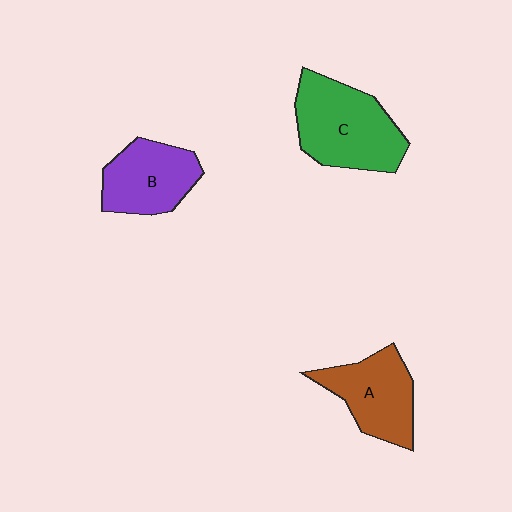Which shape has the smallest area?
Shape B (purple).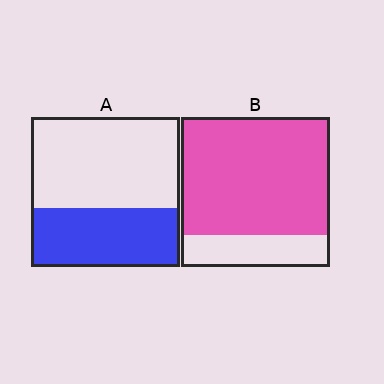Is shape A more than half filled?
No.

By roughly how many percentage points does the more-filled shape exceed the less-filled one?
By roughly 40 percentage points (B over A).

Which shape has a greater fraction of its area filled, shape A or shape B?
Shape B.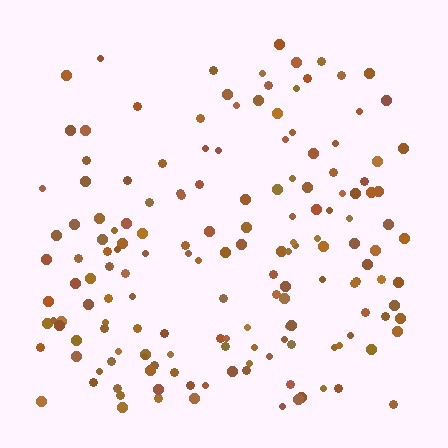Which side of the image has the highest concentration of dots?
The bottom.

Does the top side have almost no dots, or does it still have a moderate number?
Still a moderate number, just noticeably fewer than the bottom.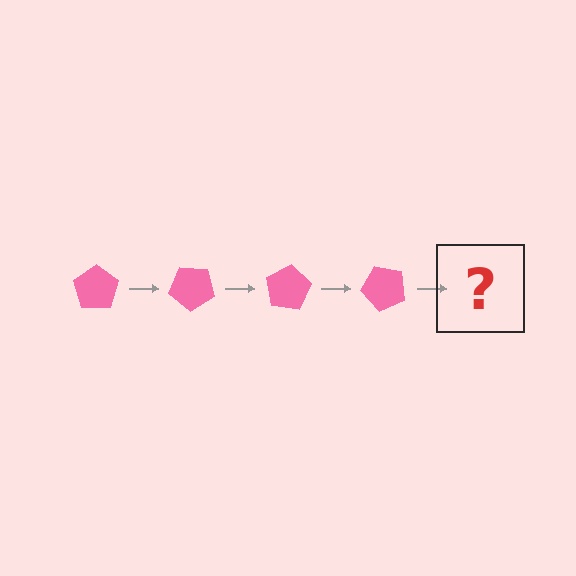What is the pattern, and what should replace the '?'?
The pattern is that the pentagon rotates 40 degrees each step. The '?' should be a pink pentagon rotated 160 degrees.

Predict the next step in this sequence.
The next step is a pink pentagon rotated 160 degrees.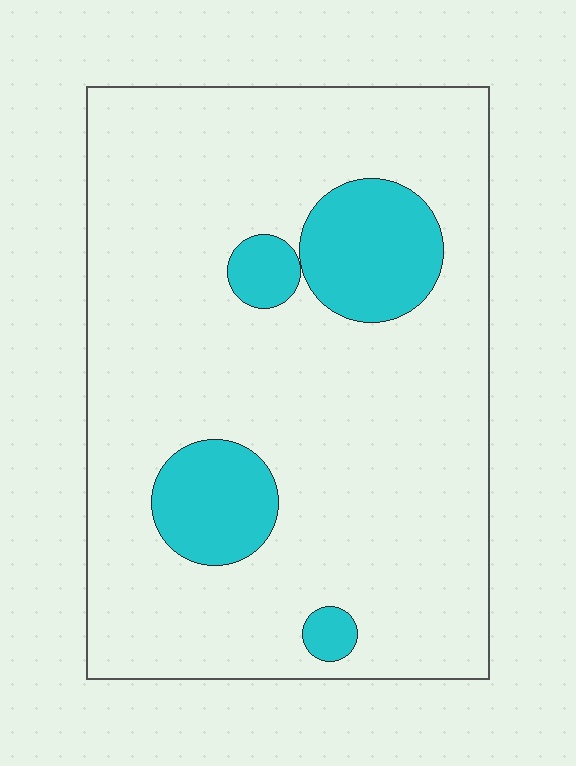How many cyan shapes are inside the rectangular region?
4.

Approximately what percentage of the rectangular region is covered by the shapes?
Approximately 15%.